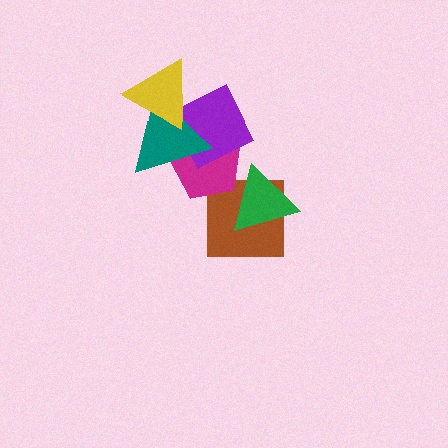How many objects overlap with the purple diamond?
3 objects overlap with the purple diamond.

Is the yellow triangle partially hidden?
No, no other shape covers it.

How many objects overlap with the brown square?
2 objects overlap with the brown square.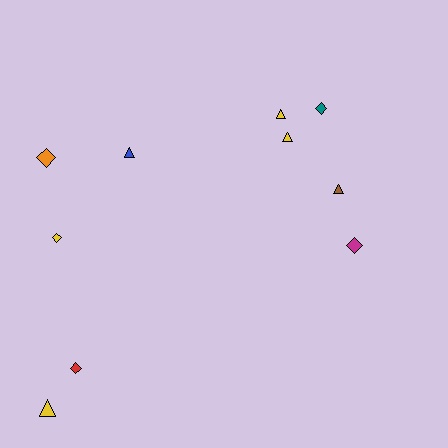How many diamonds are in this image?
There are 5 diamonds.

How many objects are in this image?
There are 10 objects.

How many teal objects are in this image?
There is 1 teal object.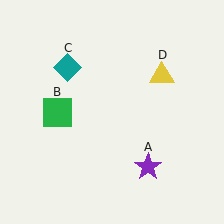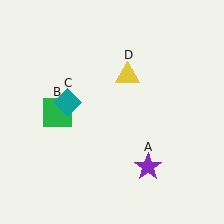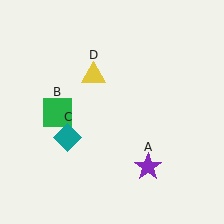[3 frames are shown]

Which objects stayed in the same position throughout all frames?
Purple star (object A) and green square (object B) remained stationary.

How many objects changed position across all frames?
2 objects changed position: teal diamond (object C), yellow triangle (object D).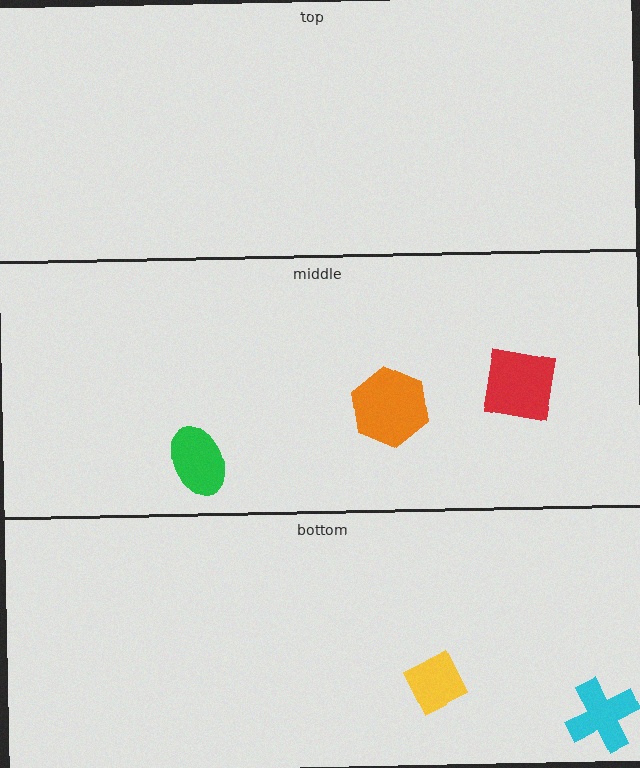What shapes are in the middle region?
The green ellipse, the red square, the orange hexagon.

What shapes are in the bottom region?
The cyan cross, the yellow diamond.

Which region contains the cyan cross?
The bottom region.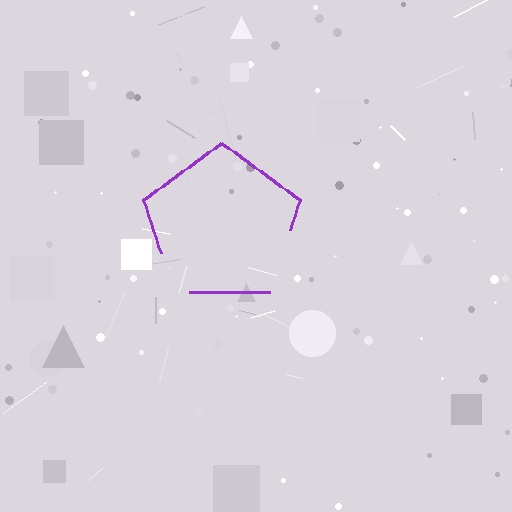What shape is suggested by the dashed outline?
The dashed outline suggests a pentagon.